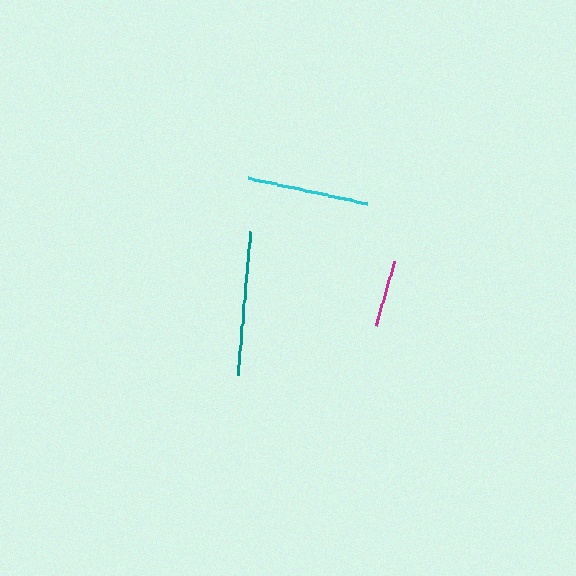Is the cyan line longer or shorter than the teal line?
The teal line is longer than the cyan line.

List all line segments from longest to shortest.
From longest to shortest: teal, cyan, magenta.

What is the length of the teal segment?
The teal segment is approximately 144 pixels long.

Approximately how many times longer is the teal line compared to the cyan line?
The teal line is approximately 1.2 times the length of the cyan line.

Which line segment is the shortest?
The magenta line is the shortest at approximately 67 pixels.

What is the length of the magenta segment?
The magenta segment is approximately 67 pixels long.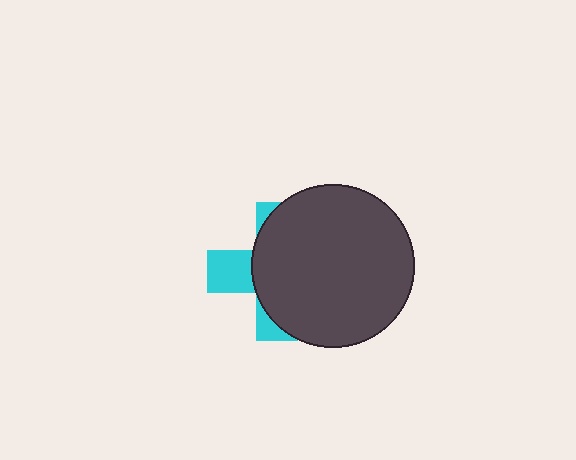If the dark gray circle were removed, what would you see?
You would see the complete cyan cross.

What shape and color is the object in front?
The object in front is a dark gray circle.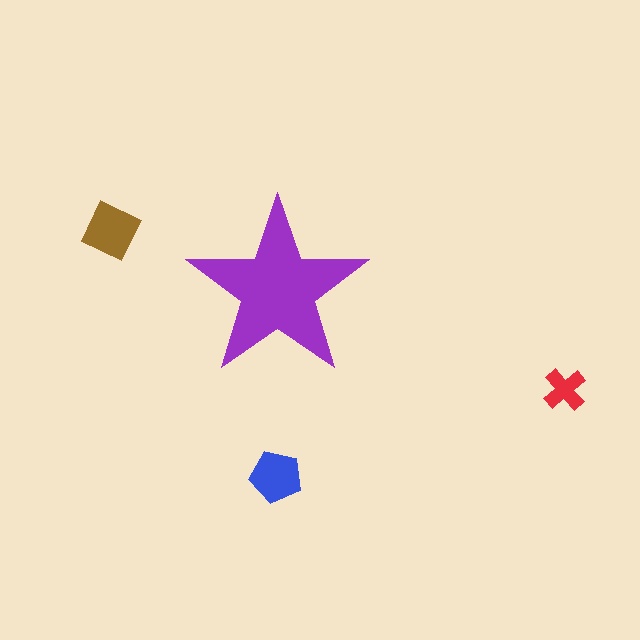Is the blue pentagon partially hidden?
No, the blue pentagon is fully visible.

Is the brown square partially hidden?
No, the brown square is fully visible.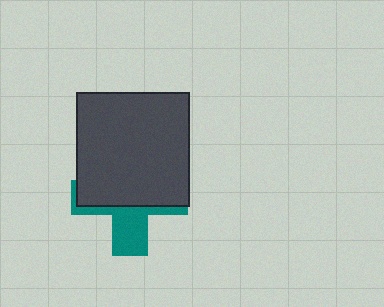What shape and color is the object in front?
The object in front is a dark gray square.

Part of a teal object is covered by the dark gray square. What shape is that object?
It is a cross.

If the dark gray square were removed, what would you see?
You would see the complete teal cross.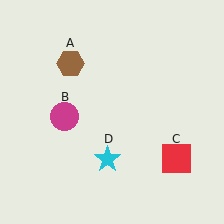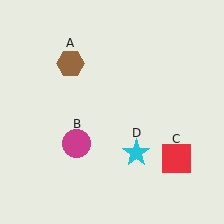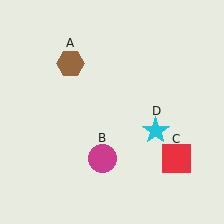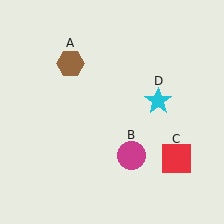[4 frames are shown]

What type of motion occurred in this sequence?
The magenta circle (object B), cyan star (object D) rotated counterclockwise around the center of the scene.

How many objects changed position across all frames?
2 objects changed position: magenta circle (object B), cyan star (object D).